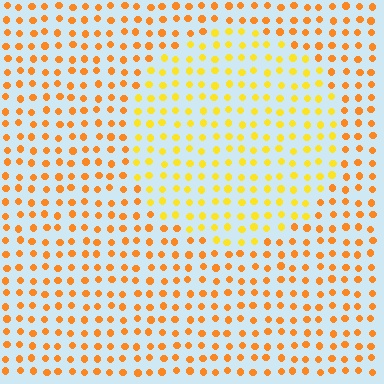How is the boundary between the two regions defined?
The boundary is defined purely by a slight shift in hue (about 26 degrees). Spacing, size, and orientation are identical on both sides.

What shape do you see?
I see a circle.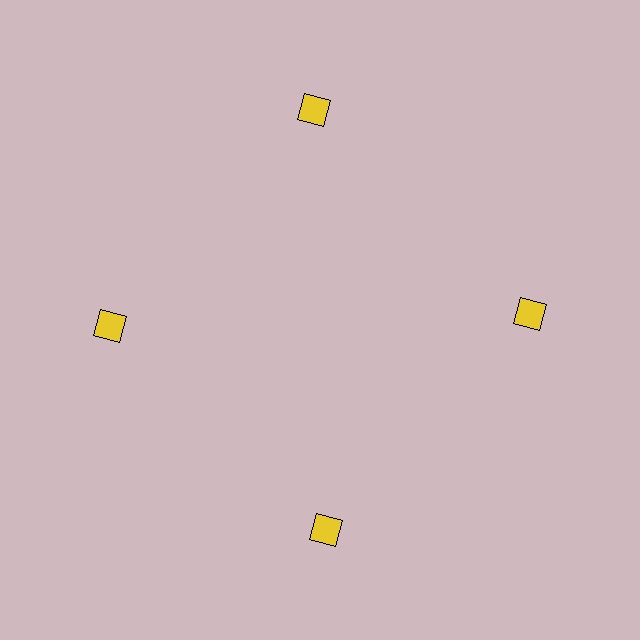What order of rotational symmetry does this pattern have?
This pattern has 4-fold rotational symmetry.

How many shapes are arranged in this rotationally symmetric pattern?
There are 4 shapes, arranged in 4 groups of 1.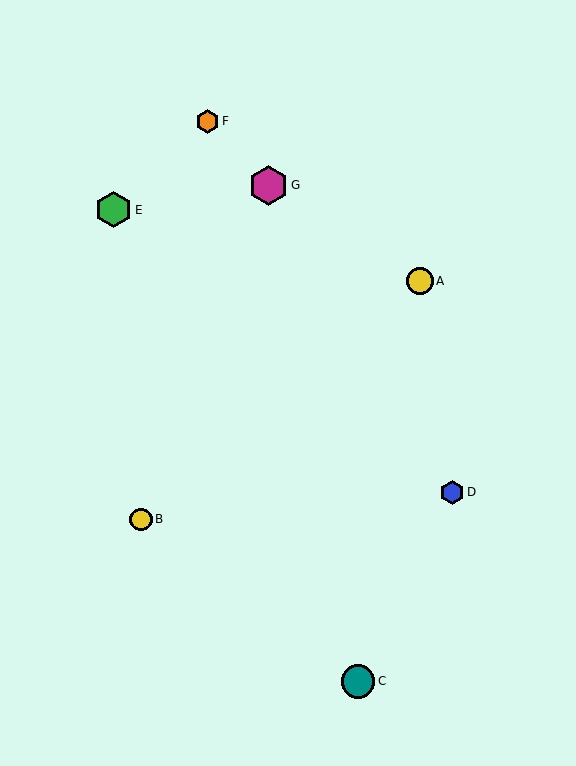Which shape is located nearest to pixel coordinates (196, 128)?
The orange hexagon (labeled F) at (208, 121) is nearest to that location.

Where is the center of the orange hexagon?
The center of the orange hexagon is at (208, 121).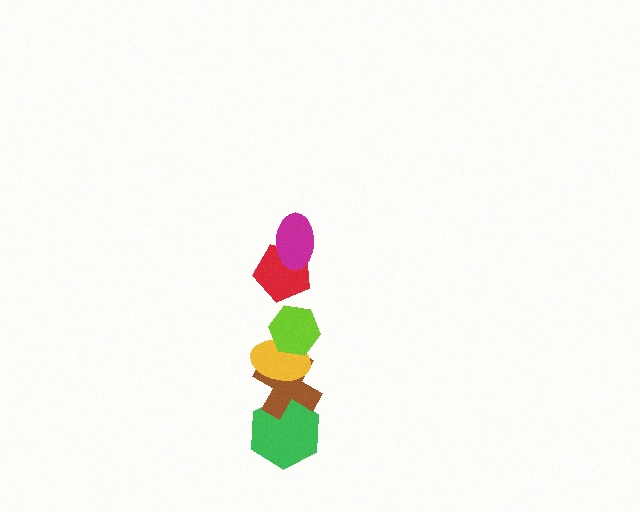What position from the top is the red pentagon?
The red pentagon is 2nd from the top.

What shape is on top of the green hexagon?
The brown cross is on top of the green hexagon.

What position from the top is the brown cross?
The brown cross is 5th from the top.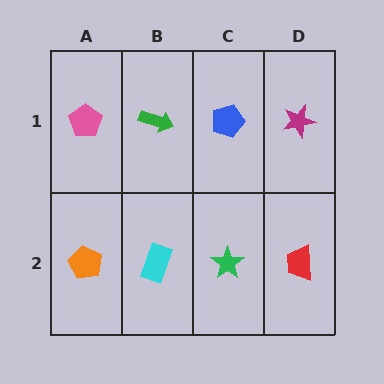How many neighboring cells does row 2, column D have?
2.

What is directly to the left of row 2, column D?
A green star.